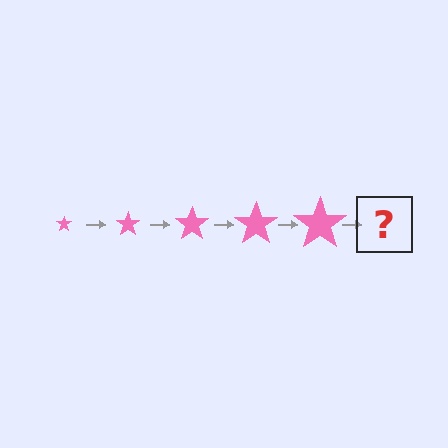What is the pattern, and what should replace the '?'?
The pattern is that the star gets progressively larger each step. The '?' should be a pink star, larger than the previous one.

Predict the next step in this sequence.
The next step is a pink star, larger than the previous one.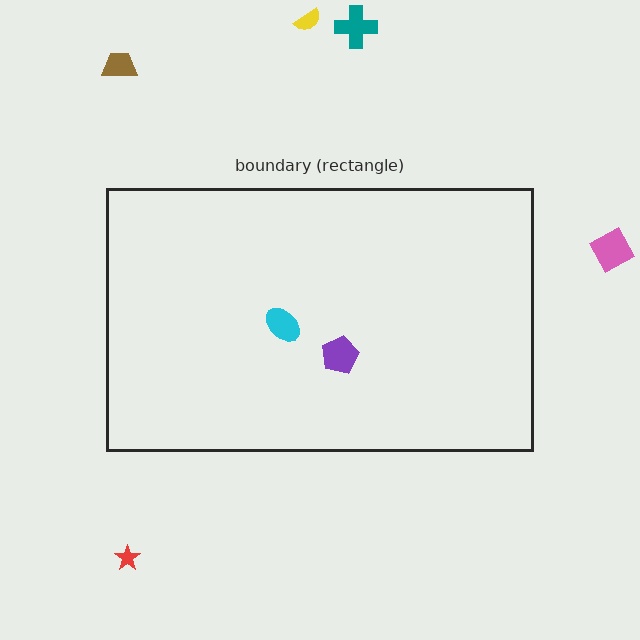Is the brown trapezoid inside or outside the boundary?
Outside.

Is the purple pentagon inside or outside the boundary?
Inside.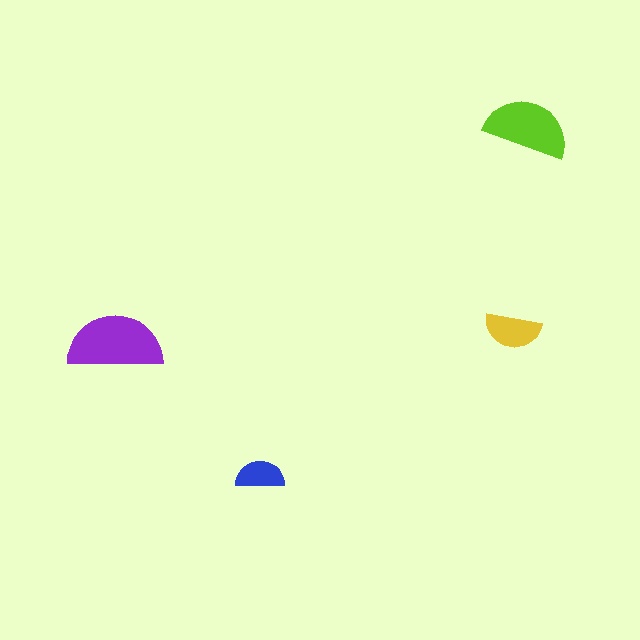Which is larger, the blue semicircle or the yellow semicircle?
The yellow one.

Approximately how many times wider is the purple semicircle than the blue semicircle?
About 2 times wider.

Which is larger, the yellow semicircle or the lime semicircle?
The lime one.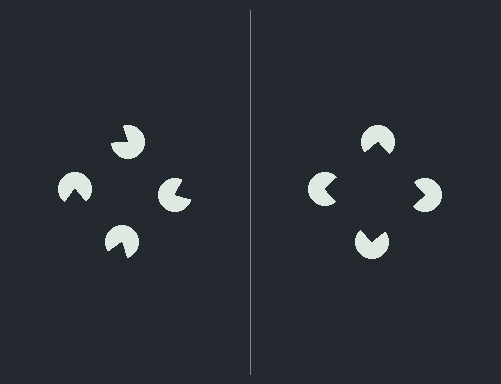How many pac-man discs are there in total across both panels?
8 — 4 on each side.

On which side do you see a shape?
An illusory square appears on the right side. On the left side the wedge cuts are rotated, so no coherent shape forms.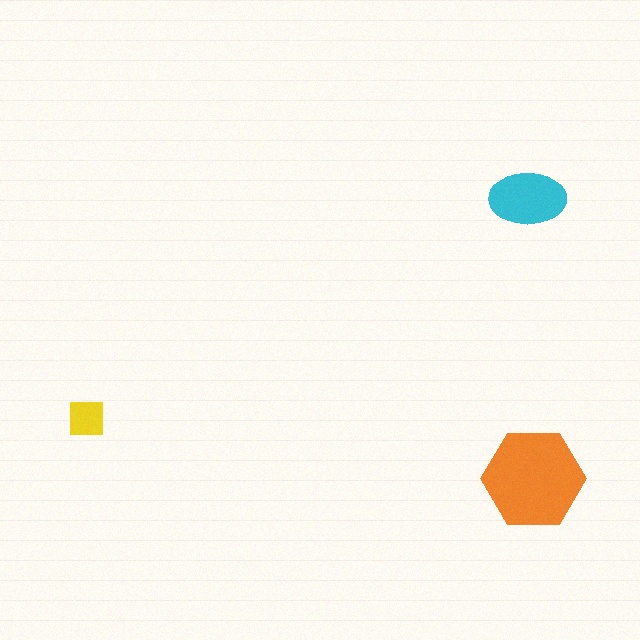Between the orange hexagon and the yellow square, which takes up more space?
The orange hexagon.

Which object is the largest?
The orange hexagon.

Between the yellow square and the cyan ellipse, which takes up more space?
The cyan ellipse.